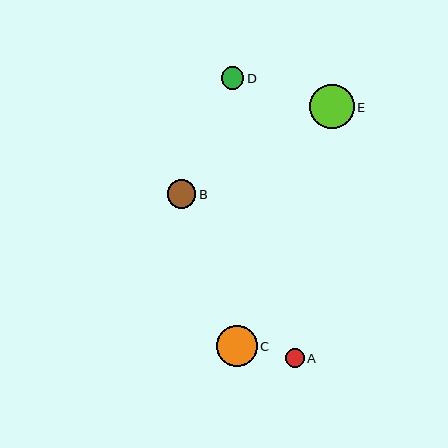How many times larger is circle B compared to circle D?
Circle B is approximately 1.2 times the size of circle D.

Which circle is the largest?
Circle E is the largest with a size of approximately 45 pixels.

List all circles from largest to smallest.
From largest to smallest: E, C, B, D, A.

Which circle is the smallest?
Circle A is the smallest with a size of approximately 19 pixels.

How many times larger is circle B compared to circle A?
Circle B is approximately 1.5 times the size of circle A.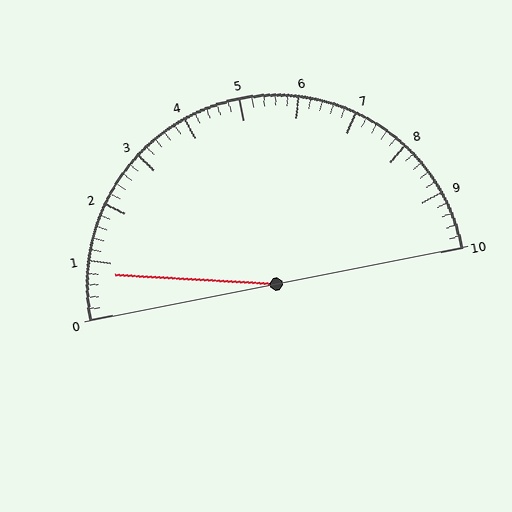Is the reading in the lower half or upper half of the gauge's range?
The reading is in the lower half of the range (0 to 10).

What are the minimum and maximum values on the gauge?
The gauge ranges from 0 to 10.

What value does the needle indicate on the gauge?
The needle indicates approximately 0.8.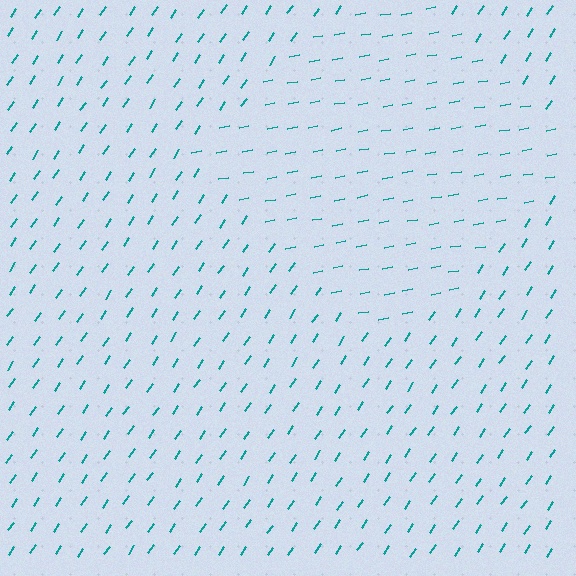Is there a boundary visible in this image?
Yes, there is a texture boundary formed by a change in line orientation.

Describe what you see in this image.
The image is filled with small teal line segments. A diamond region in the image has lines oriented differently from the surrounding lines, creating a visible texture boundary.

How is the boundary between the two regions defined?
The boundary is defined purely by a change in line orientation (approximately 45 degrees difference). All lines are the same color and thickness.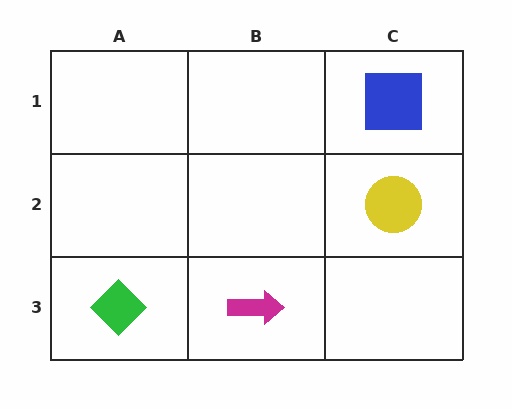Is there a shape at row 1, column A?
No, that cell is empty.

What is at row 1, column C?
A blue square.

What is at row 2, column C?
A yellow circle.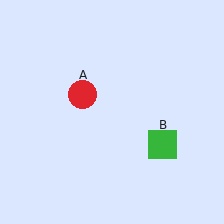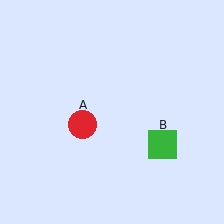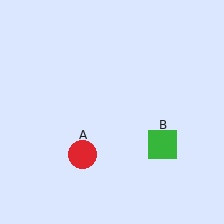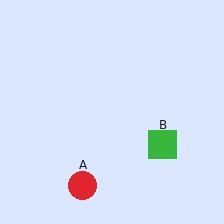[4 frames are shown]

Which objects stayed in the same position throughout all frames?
Green square (object B) remained stationary.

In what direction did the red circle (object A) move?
The red circle (object A) moved down.